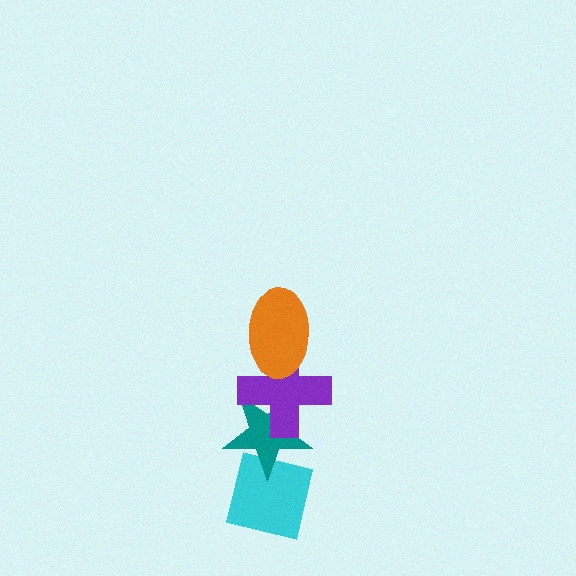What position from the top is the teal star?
The teal star is 3rd from the top.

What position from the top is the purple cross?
The purple cross is 2nd from the top.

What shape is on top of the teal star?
The purple cross is on top of the teal star.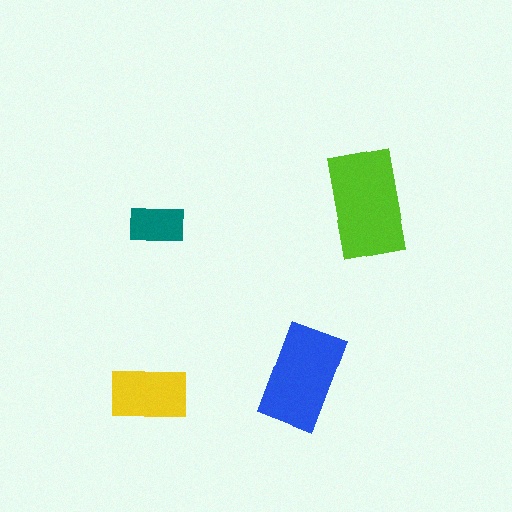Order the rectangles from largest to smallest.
the lime one, the blue one, the yellow one, the teal one.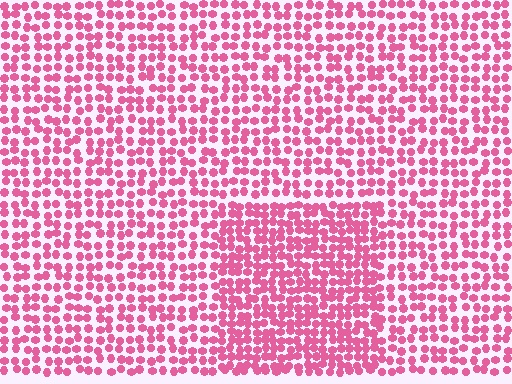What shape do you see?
I see a rectangle.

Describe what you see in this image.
The image contains small pink elements arranged at two different densities. A rectangle-shaped region is visible where the elements are more densely packed than the surrounding area.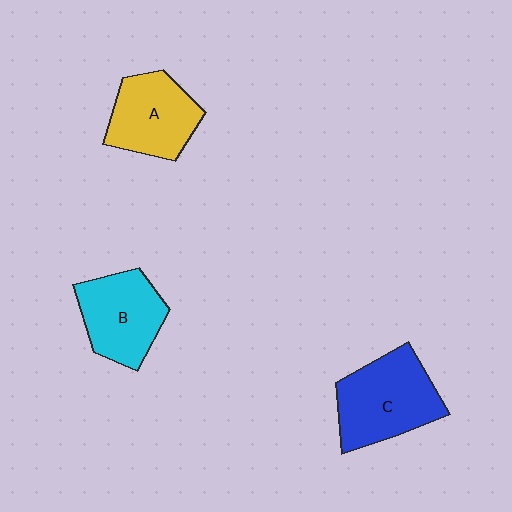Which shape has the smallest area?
Shape A (yellow).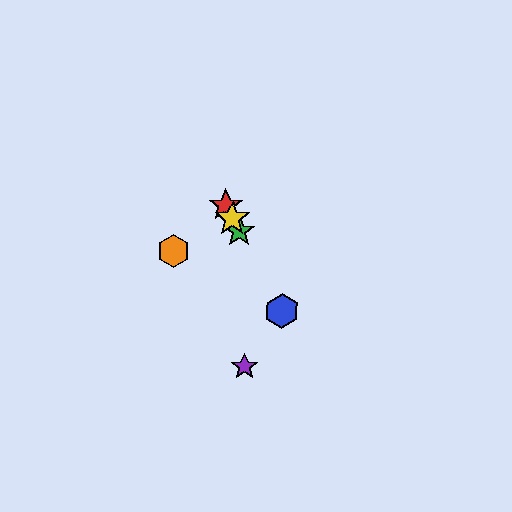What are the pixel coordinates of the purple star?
The purple star is at (244, 367).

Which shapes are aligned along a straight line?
The red star, the blue hexagon, the green star, the yellow star are aligned along a straight line.